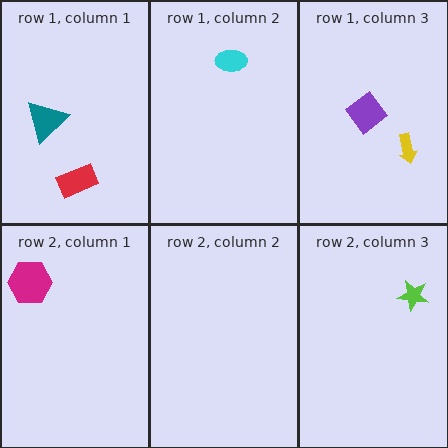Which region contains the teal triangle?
The row 1, column 1 region.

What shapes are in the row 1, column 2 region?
The cyan ellipse.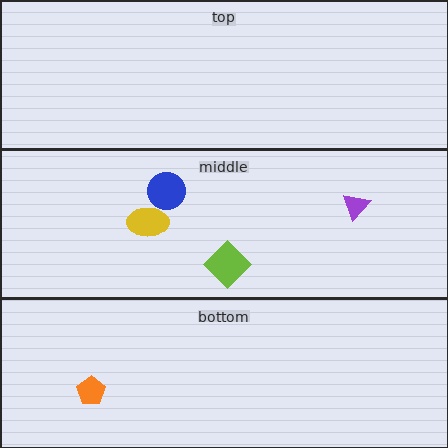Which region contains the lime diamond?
The middle region.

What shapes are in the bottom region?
The orange pentagon.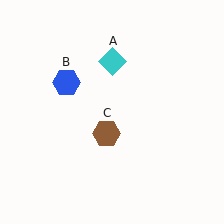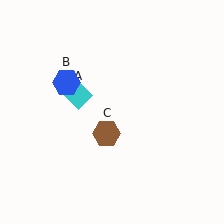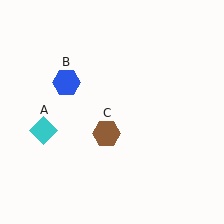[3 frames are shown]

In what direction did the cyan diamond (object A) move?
The cyan diamond (object A) moved down and to the left.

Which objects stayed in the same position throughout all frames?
Blue hexagon (object B) and brown hexagon (object C) remained stationary.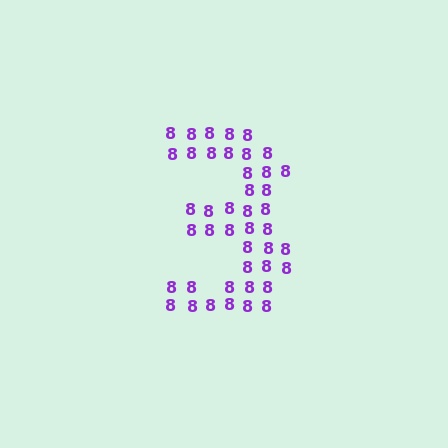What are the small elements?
The small elements are digit 8's.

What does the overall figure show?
The overall figure shows the digit 3.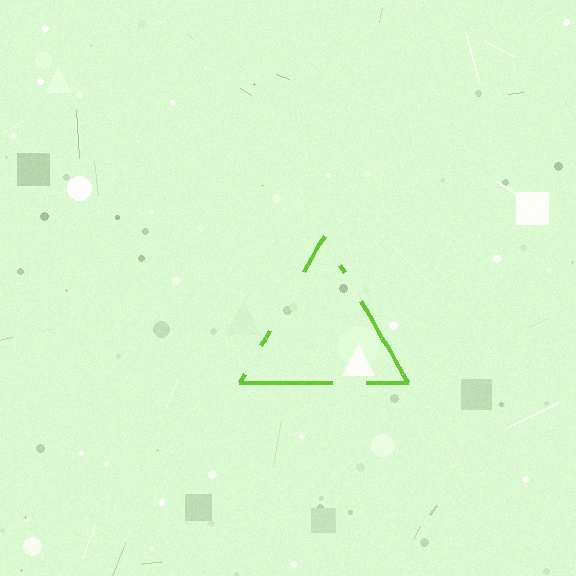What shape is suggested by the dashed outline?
The dashed outline suggests a triangle.